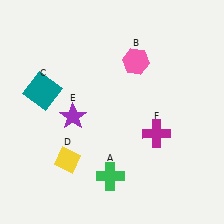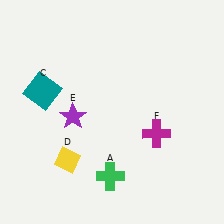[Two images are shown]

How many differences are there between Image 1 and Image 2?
There is 1 difference between the two images.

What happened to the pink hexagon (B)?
The pink hexagon (B) was removed in Image 2. It was in the top-right area of Image 1.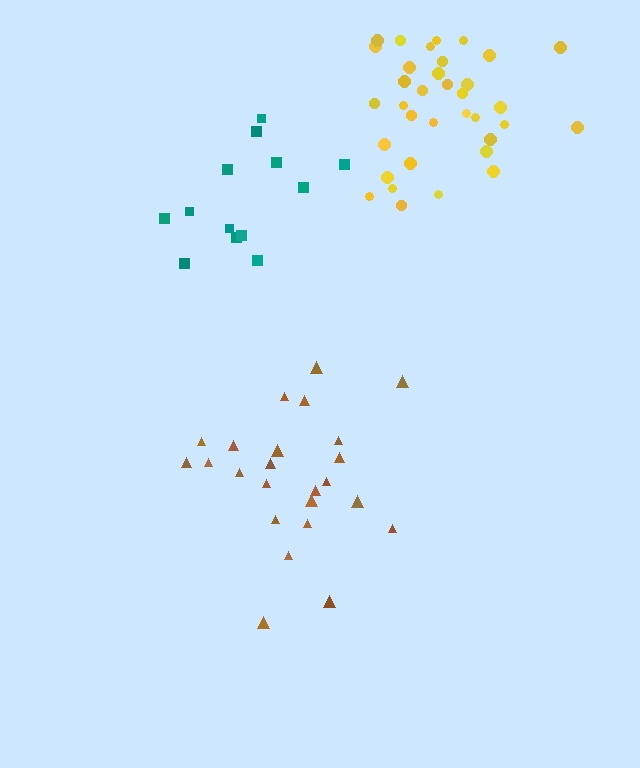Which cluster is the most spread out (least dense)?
Teal.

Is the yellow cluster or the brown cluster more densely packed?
Yellow.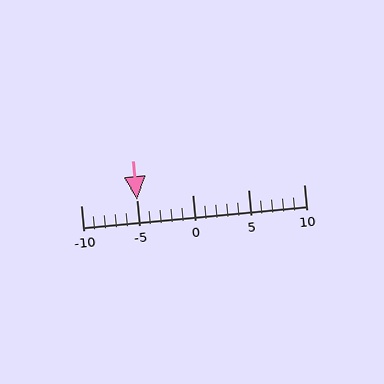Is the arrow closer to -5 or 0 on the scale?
The arrow is closer to -5.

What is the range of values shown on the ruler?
The ruler shows values from -10 to 10.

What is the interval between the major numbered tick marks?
The major tick marks are spaced 5 units apart.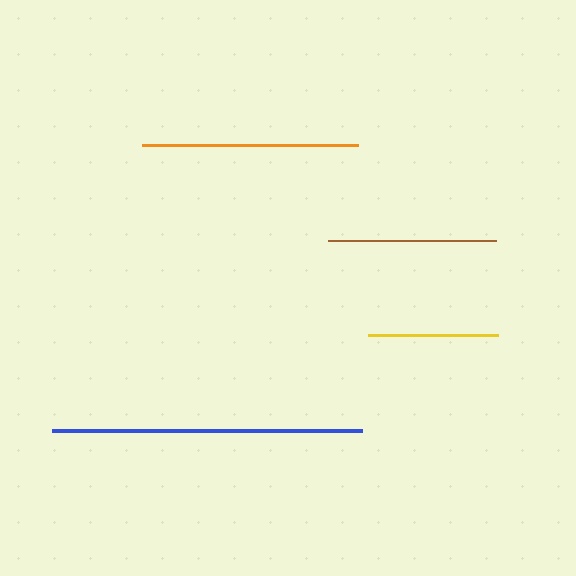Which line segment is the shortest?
The yellow line is the shortest at approximately 130 pixels.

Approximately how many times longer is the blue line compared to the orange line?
The blue line is approximately 1.4 times the length of the orange line.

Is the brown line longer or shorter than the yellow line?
The brown line is longer than the yellow line.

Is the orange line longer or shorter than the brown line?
The orange line is longer than the brown line.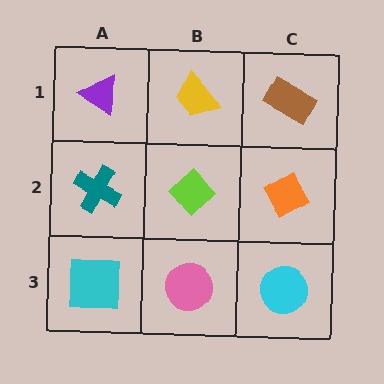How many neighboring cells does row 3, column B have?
3.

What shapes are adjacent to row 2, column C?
A brown rectangle (row 1, column C), a cyan circle (row 3, column C), a lime diamond (row 2, column B).